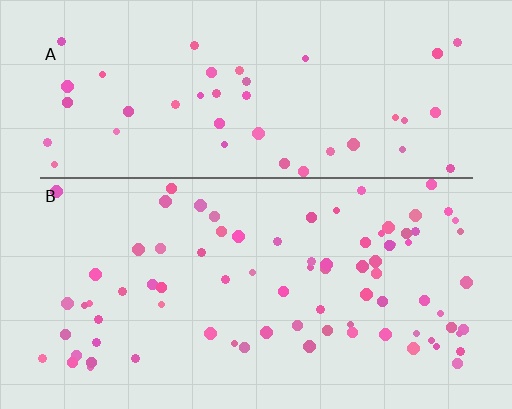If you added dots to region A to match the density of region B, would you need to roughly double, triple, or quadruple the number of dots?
Approximately double.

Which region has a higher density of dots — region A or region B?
B (the bottom).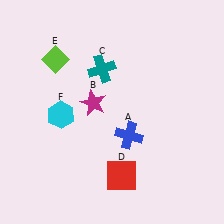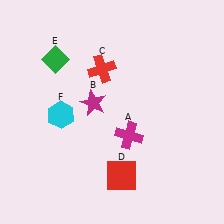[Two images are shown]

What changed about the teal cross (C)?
In Image 1, C is teal. In Image 2, it changed to red.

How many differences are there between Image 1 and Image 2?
There are 3 differences between the two images.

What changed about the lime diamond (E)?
In Image 1, E is lime. In Image 2, it changed to green.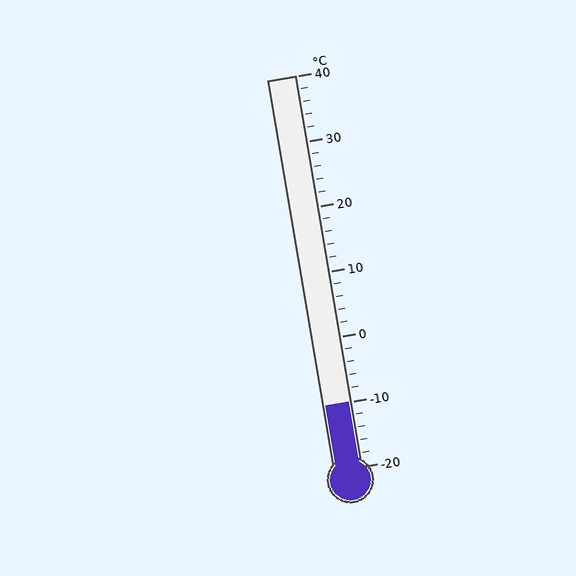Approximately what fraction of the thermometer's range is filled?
The thermometer is filled to approximately 15% of its range.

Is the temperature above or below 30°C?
The temperature is below 30°C.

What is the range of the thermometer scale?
The thermometer scale ranges from -20°C to 40°C.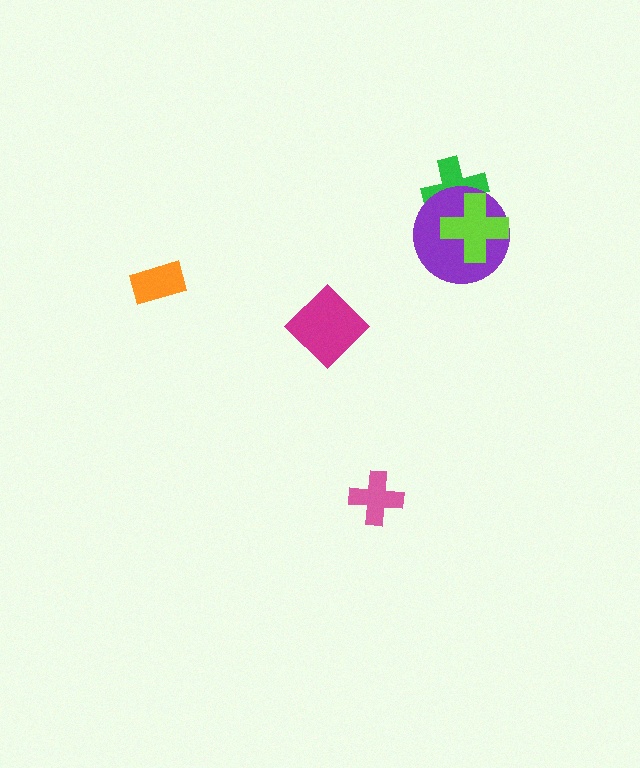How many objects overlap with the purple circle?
2 objects overlap with the purple circle.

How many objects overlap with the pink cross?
0 objects overlap with the pink cross.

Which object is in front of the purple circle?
The lime cross is in front of the purple circle.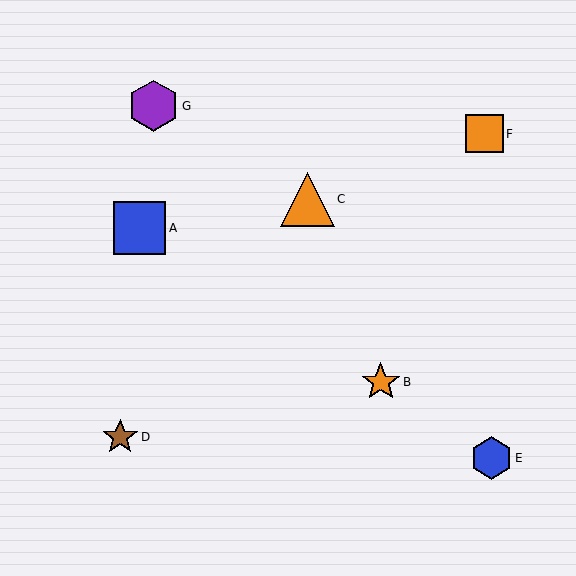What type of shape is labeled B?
Shape B is an orange star.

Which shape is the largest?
The orange triangle (labeled C) is the largest.